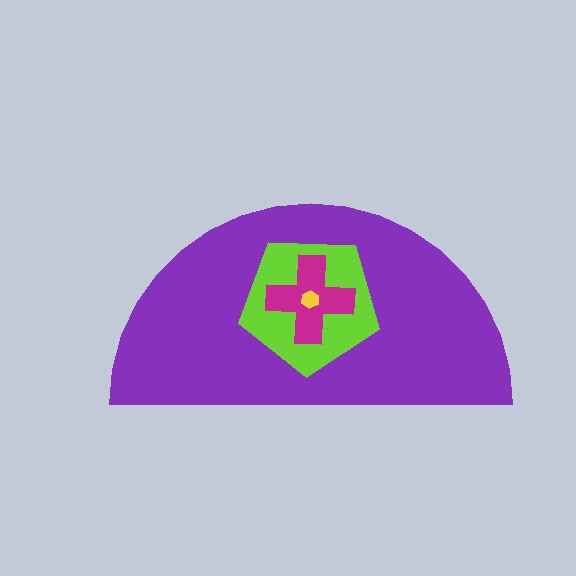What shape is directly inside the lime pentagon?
The magenta cross.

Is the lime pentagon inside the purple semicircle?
Yes.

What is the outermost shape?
The purple semicircle.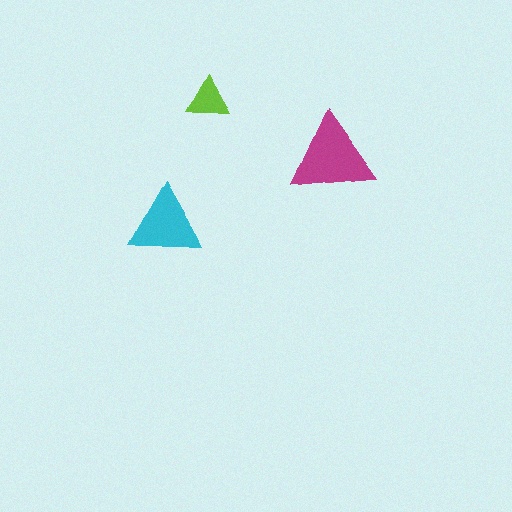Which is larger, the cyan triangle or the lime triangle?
The cyan one.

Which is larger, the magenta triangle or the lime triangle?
The magenta one.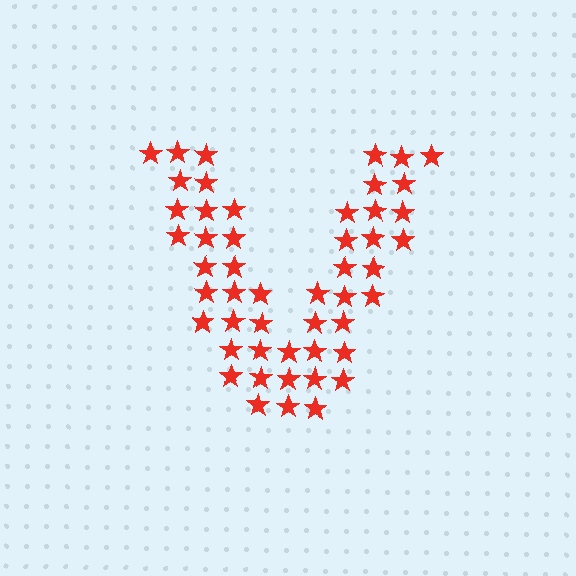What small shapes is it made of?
It is made of small stars.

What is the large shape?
The large shape is the letter V.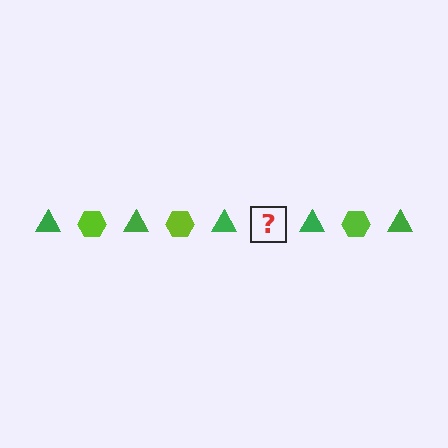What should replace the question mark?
The question mark should be replaced with a lime hexagon.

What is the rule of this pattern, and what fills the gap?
The rule is that the pattern alternates between green triangle and lime hexagon. The gap should be filled with a lime hexagon.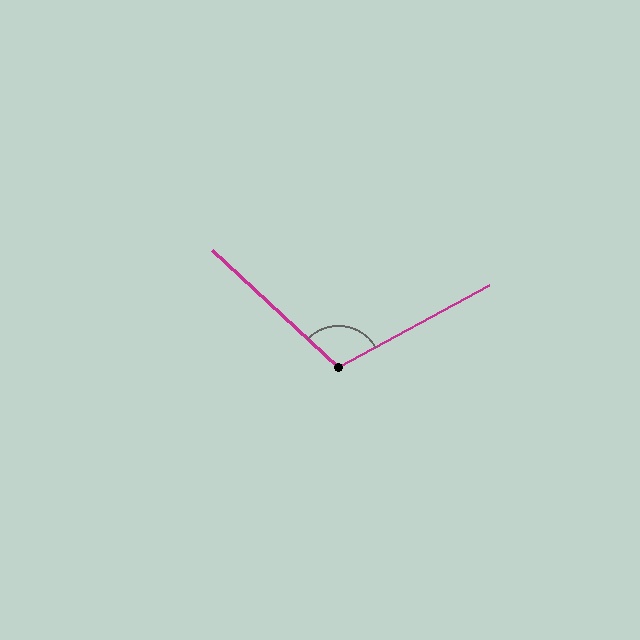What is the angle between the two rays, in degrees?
Approximately 109 degrees.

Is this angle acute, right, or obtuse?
It is obtuse.